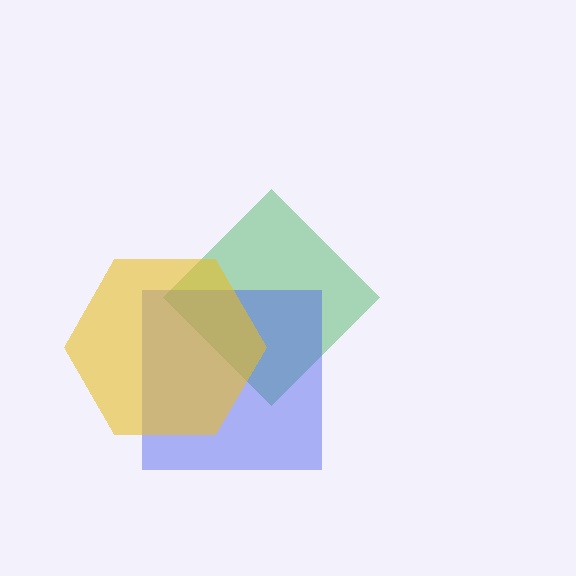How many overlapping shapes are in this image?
There are 3 overlapping shapes in the image.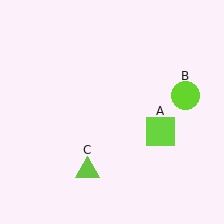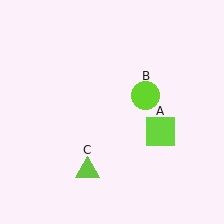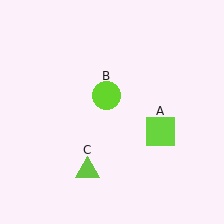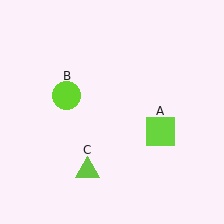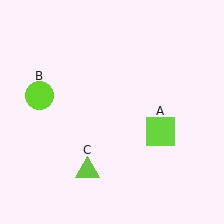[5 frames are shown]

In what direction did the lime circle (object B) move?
The lime circle (object B) moved left.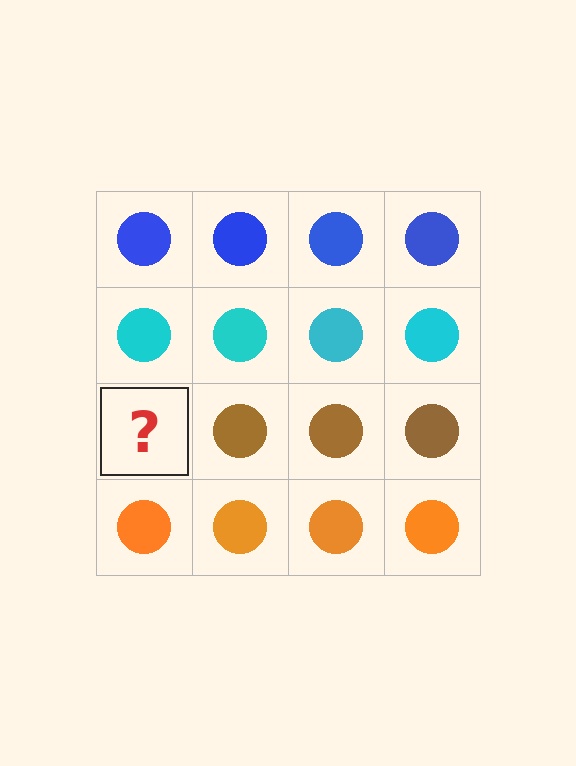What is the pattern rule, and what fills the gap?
The rule is that each row has a consistent color. The gap should be filled with a brown circle.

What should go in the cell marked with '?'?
The missing cell should contain a brown circle.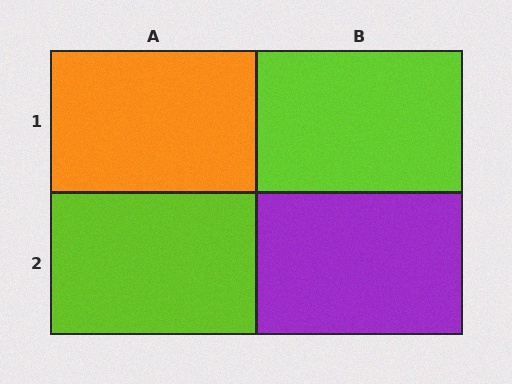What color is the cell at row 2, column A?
Lime.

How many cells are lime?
2 cells are lime.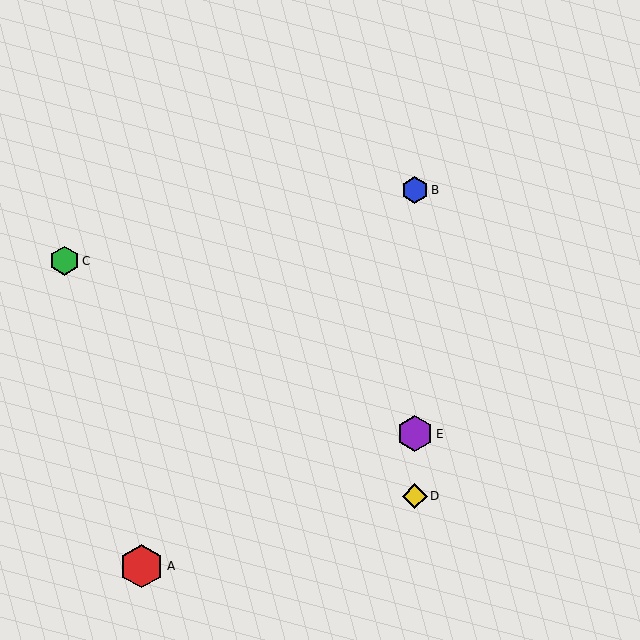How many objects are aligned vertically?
3 objects (B, D, E) are aligned vertically.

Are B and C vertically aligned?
No, B is at x≈415 and C is at x≈65.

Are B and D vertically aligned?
Yes, both are at x≈415.